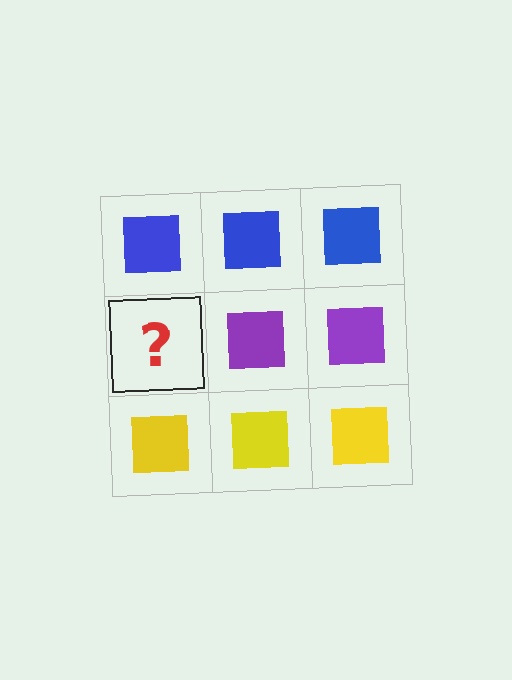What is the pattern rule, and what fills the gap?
The rule is that each row has a consistent color. The gap should be filled with a purple square.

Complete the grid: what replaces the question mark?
The question mark should be replaced with a purple square.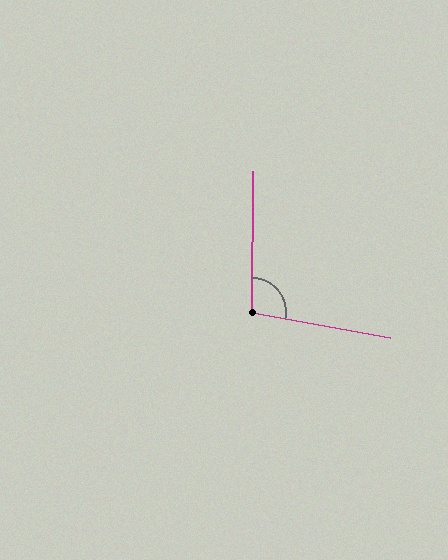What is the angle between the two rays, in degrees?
Approximately 100 degrees.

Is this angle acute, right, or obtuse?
It is obtuse.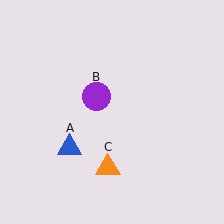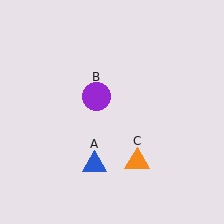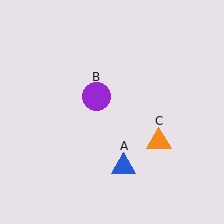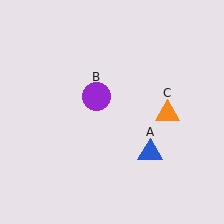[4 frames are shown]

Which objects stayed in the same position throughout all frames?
Purple circle (object B) remained stationary.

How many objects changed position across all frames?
2 objects changed position: blue triangle (object A), orange triangle (object C).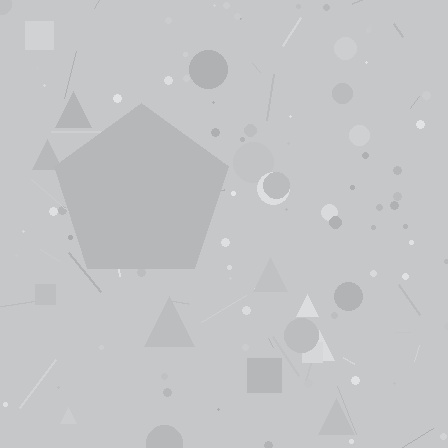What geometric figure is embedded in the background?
A pentagon is embedded in the background.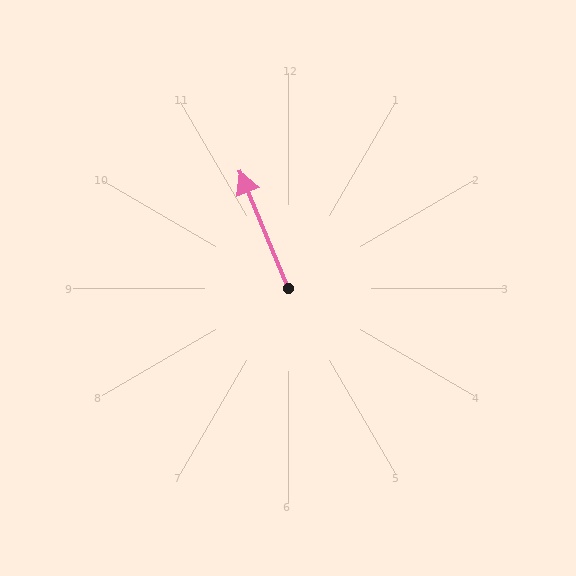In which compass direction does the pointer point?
Northwest.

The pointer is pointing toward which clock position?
Roughly 11 o'clock.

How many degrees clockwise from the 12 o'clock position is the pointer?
Approximately 337 degrees.